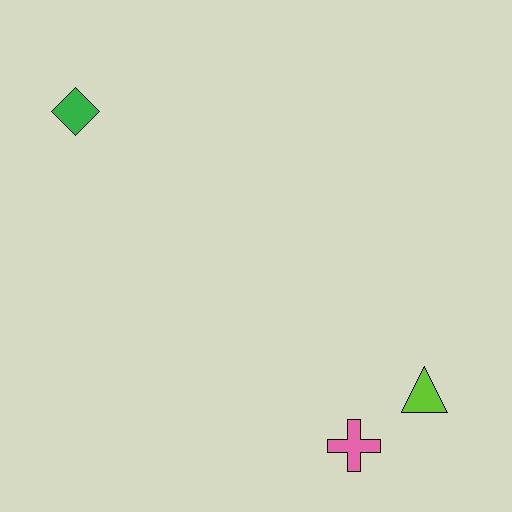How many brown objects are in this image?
There are no brown objects.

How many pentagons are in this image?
There are no pentagons.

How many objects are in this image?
There are 3 objects.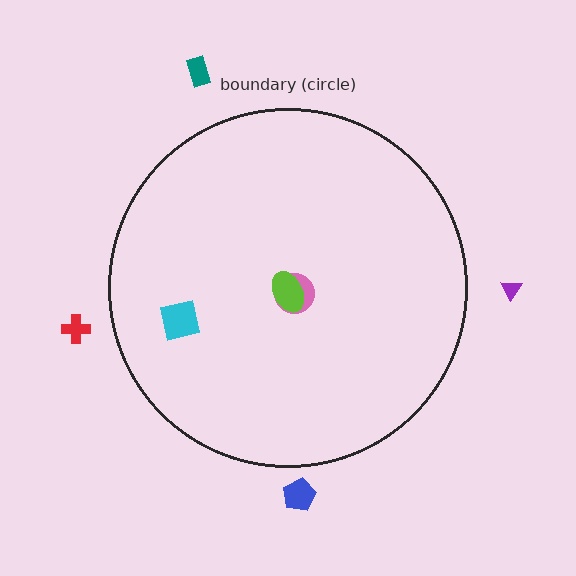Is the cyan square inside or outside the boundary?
Inside.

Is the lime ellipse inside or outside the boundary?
Inside.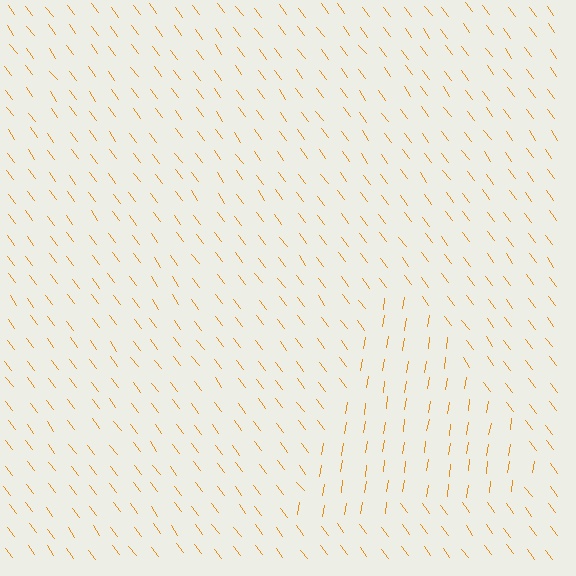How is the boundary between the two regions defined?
The boundary is defined purely by a change in line orientation (approximately 45 degrees difference). All lines are the same color and thickness.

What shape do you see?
I see a triangle.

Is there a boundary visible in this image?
Yes, there is a texture boundary formed by a change in line orientation.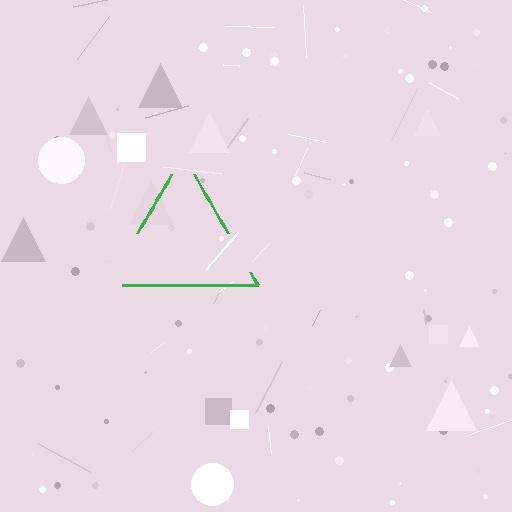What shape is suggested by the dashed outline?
The dashed outline suggests a triangle.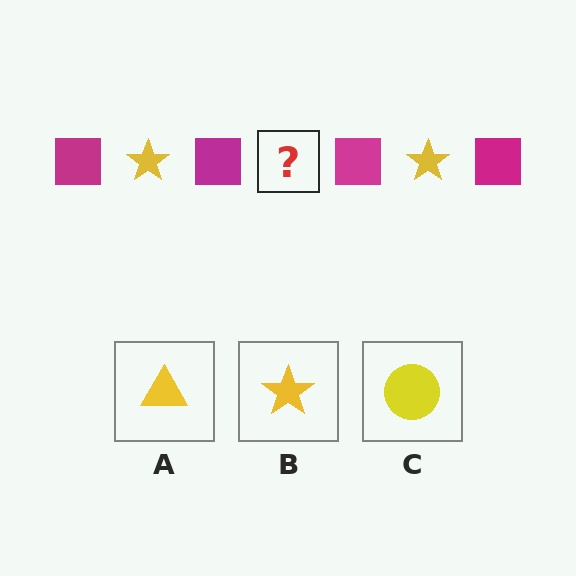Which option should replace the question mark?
Option B.